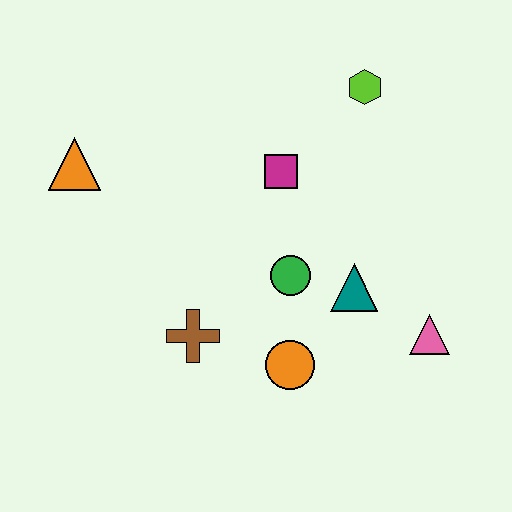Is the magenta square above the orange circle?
Yes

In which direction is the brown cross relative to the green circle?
The brown cross is to the left of the green circle.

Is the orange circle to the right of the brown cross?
Yes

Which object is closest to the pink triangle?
The teal triangle is closest to the pink triangle.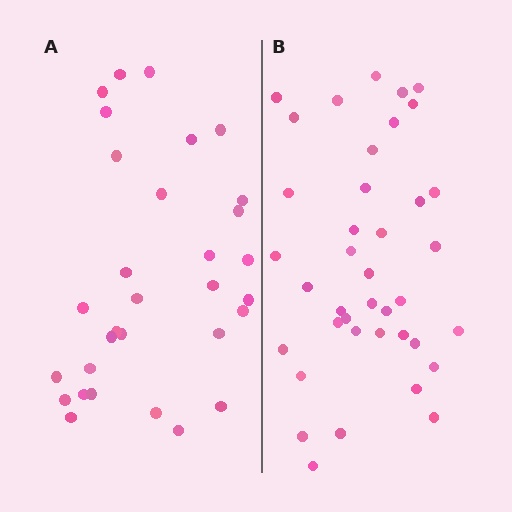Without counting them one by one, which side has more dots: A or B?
Region B (the right region) has more dots.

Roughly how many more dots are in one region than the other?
Region B has roughly 8 or so more dots than region A.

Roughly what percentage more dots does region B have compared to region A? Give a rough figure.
About 25% more.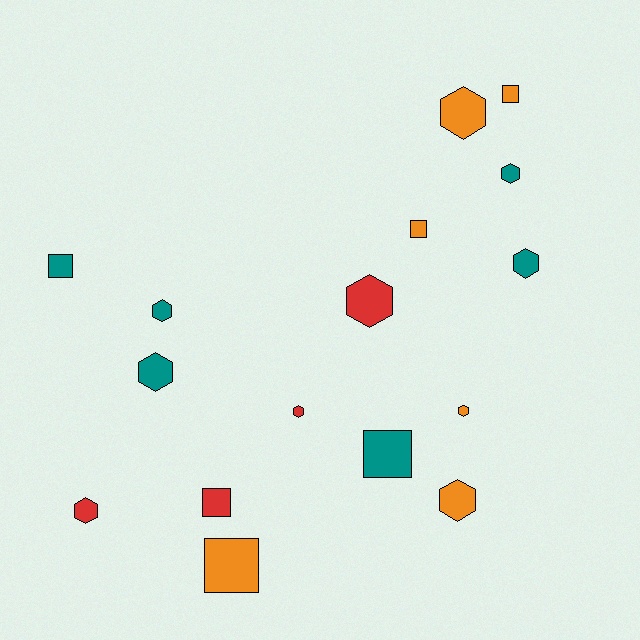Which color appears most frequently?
Orange, with 6 objects.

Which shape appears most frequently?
Hexagon, with 10 objects.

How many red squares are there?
There is 1 red square.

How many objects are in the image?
There are 16 objects.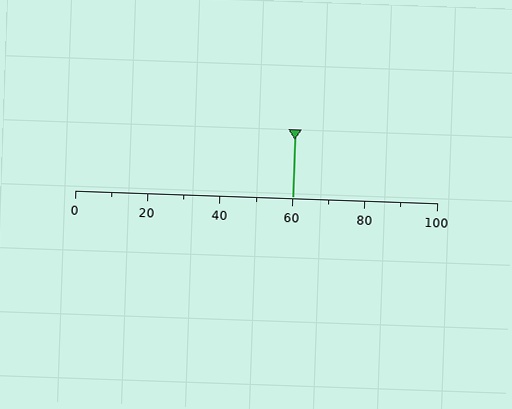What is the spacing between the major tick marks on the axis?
The major ticks are spaced 20 apart.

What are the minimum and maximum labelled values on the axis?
The axis runs from 0 to 100.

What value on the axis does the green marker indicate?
The marker indicates approximately 60.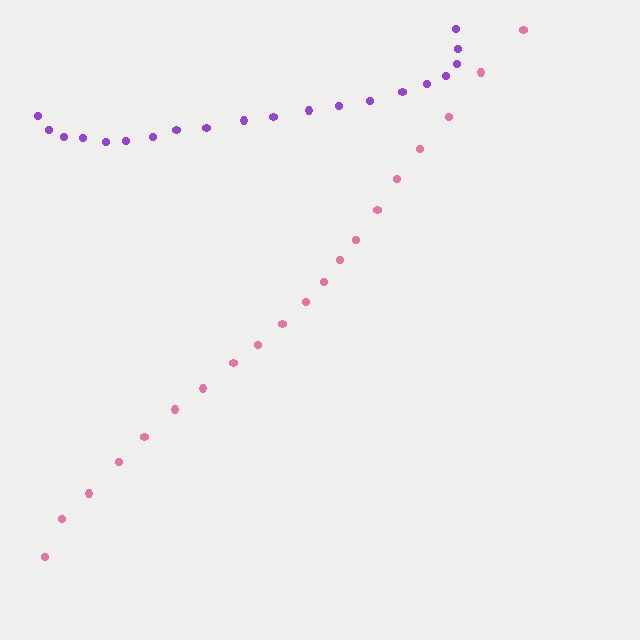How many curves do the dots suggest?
There are 2 distinct paths.